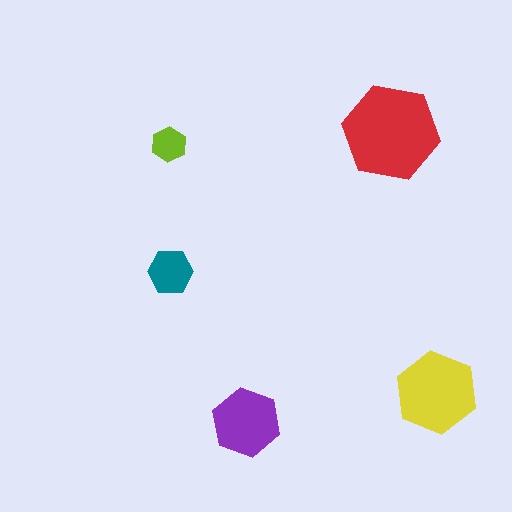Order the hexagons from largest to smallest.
the red one, the yellow one, the purple one, the teal one, the lime one.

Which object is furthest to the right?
The yellow hexagon is rightmost.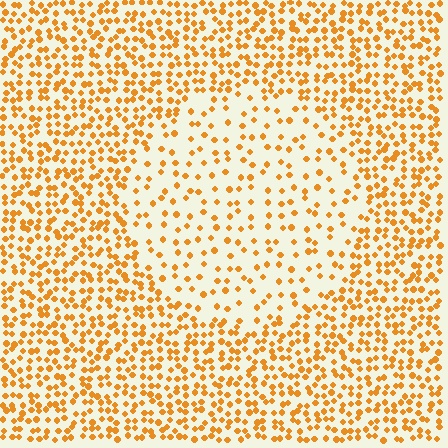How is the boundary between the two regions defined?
The boundary is defined by a change in element density (approximately 2.2x ratio). All elements are the same color, size, and shape.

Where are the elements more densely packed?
The elements are more densely packed outside the circle boundary.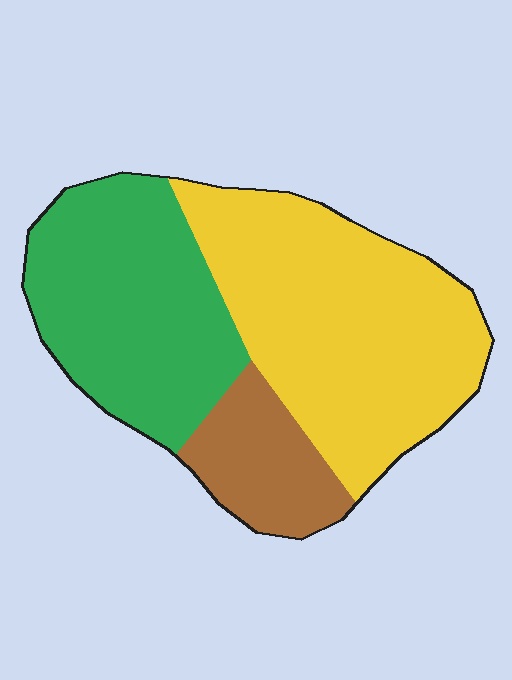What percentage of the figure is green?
Green covers around 35% of the figure.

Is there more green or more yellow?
Yellow.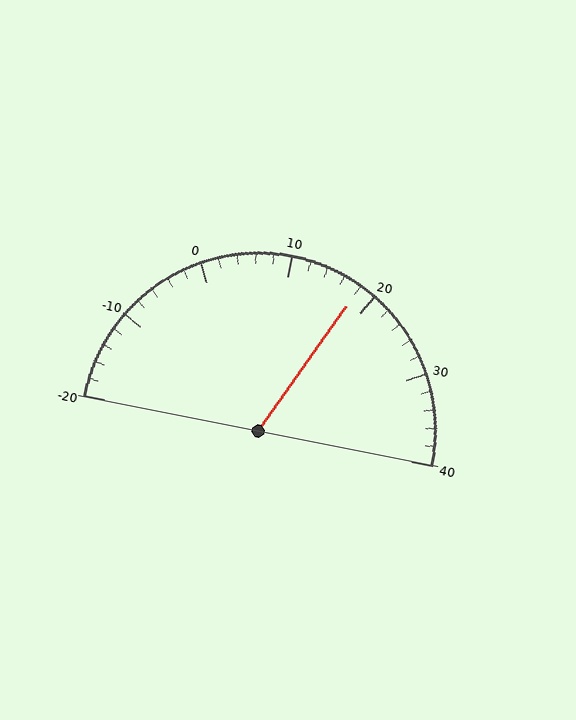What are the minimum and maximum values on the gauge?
The gauge ranges from -20 to 40.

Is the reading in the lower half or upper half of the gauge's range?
The reading is in the upper half of the range (-20 to 40).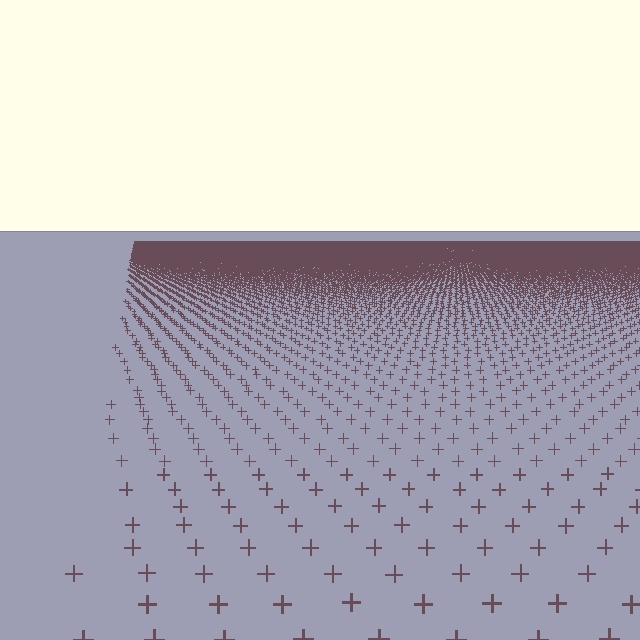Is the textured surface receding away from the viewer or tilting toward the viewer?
The surface is receding away from the viewer. Texture elements get smaller and denser toward the top.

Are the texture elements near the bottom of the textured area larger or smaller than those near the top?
Larger. Near the bottom, elements are closer to the viewer and appear at a bigger on-screen size.